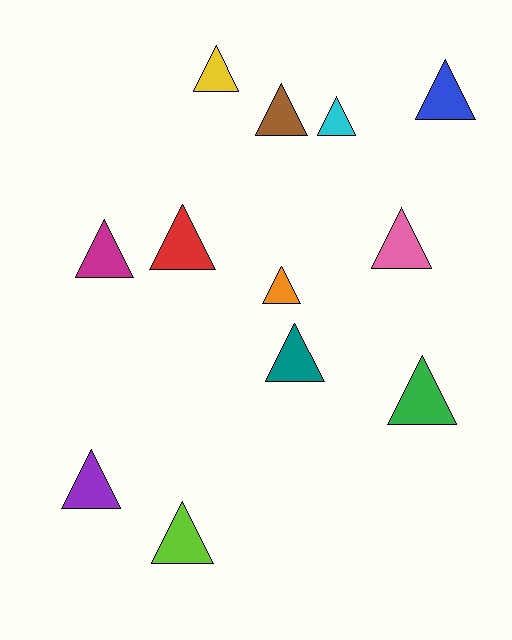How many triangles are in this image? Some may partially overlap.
There are 12 triangles.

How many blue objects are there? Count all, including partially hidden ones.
There is 1 blue object.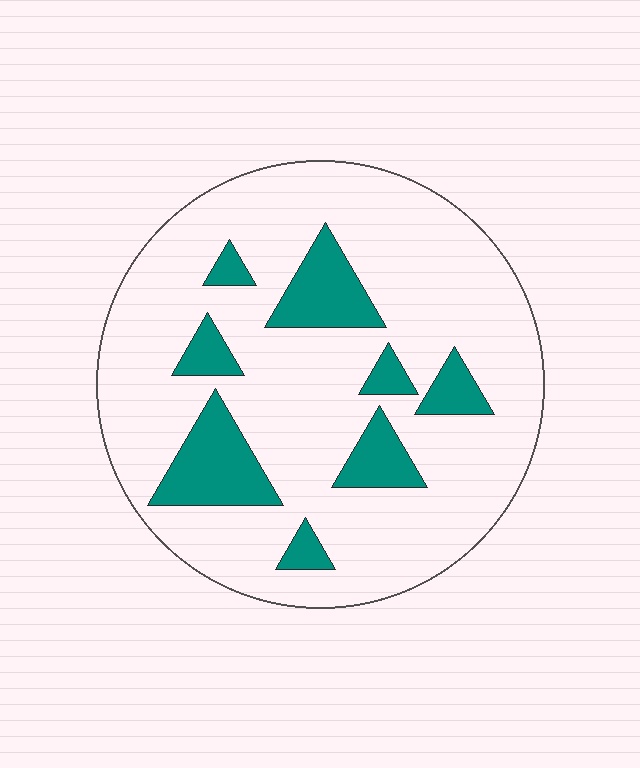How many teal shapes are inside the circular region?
8.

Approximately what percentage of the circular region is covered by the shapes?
Approximately 20%.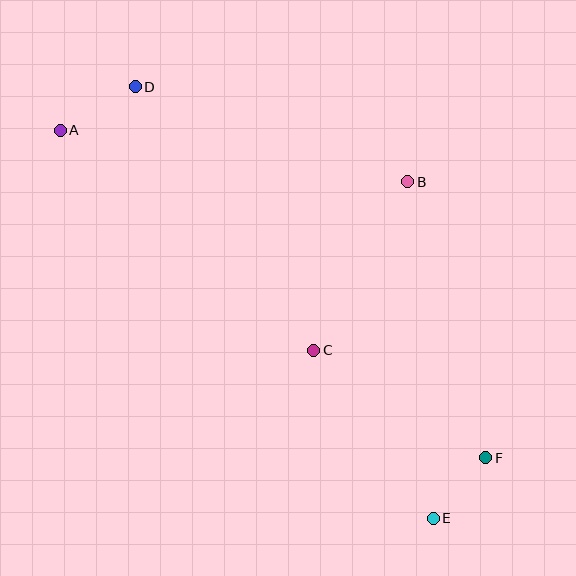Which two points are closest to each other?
Points E and F are closest to each other.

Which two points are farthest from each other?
Points A and E are farthest from each other.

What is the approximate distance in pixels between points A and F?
The distance between A and F is approximately 537 pixels.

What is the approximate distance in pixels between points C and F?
The distance between C and F is approximately 203 pixels.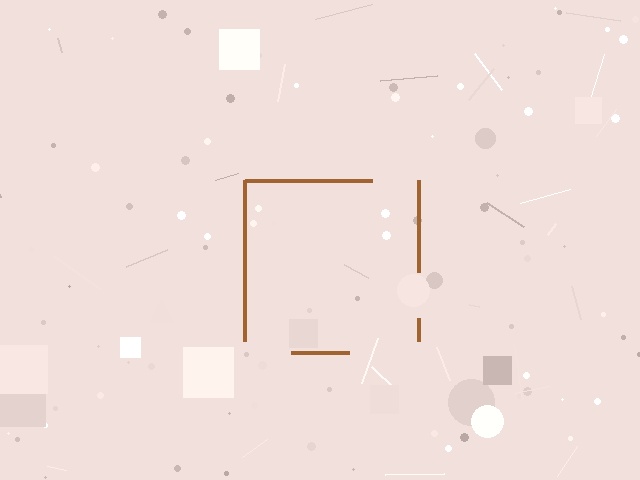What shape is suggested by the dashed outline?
The dashed outline suggests a square.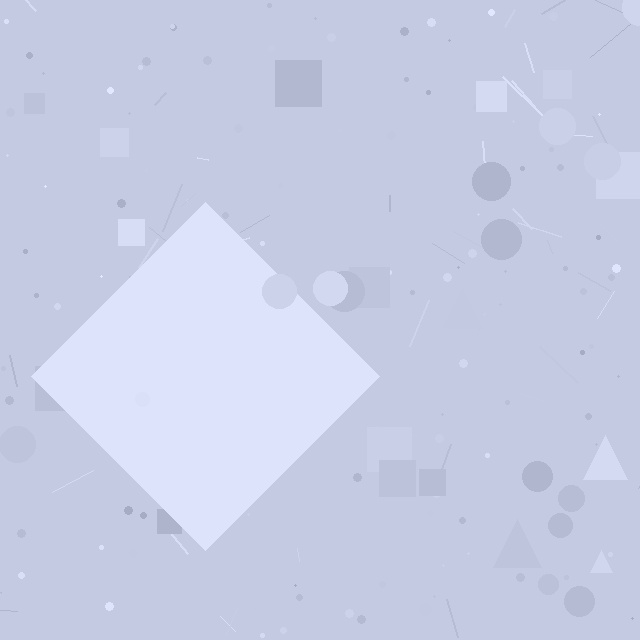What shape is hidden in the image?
A diamond is hidden in the image.